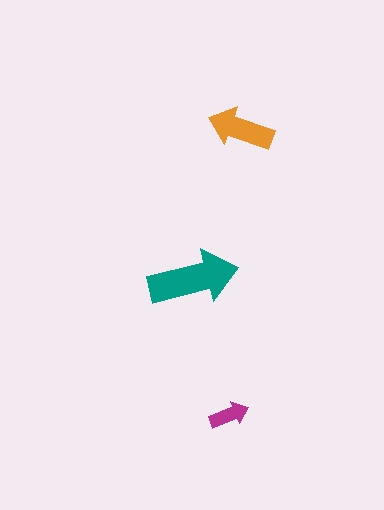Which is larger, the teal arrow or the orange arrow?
The teal one.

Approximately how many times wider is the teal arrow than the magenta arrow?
About 2 times wider.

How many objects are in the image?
There are 3 objects in the image.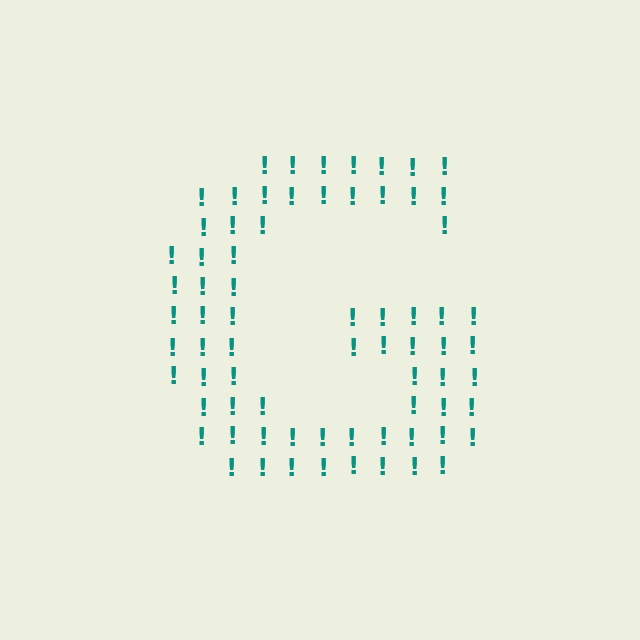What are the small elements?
The small elements are exclamation marks.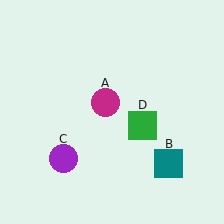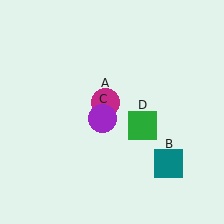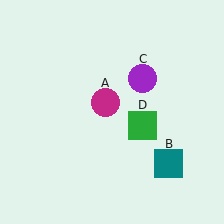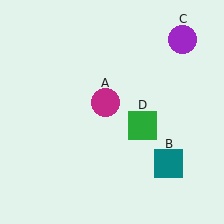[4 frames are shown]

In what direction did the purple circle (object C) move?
The purple circle (object C) moved up and to the right.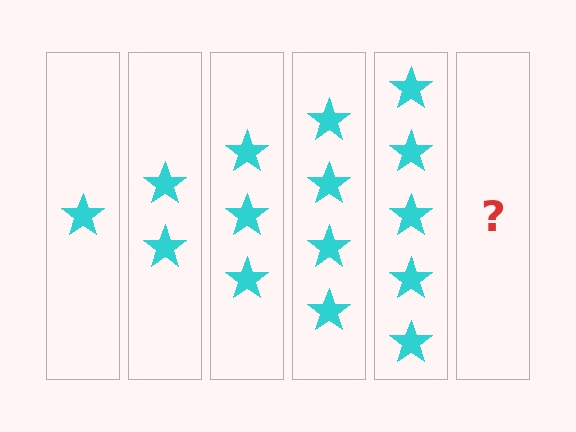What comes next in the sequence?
The next element should be 6 stars.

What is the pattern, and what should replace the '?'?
The pattern is that each step adds one more star. The '?' should be 6 stars.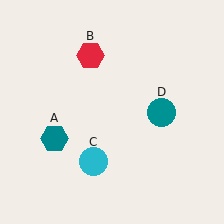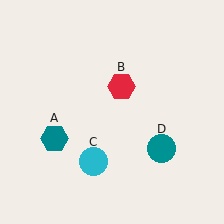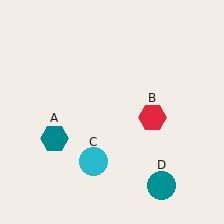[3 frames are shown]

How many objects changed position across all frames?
2 objects changed position: red hexagon (object B), teal circle (object D).